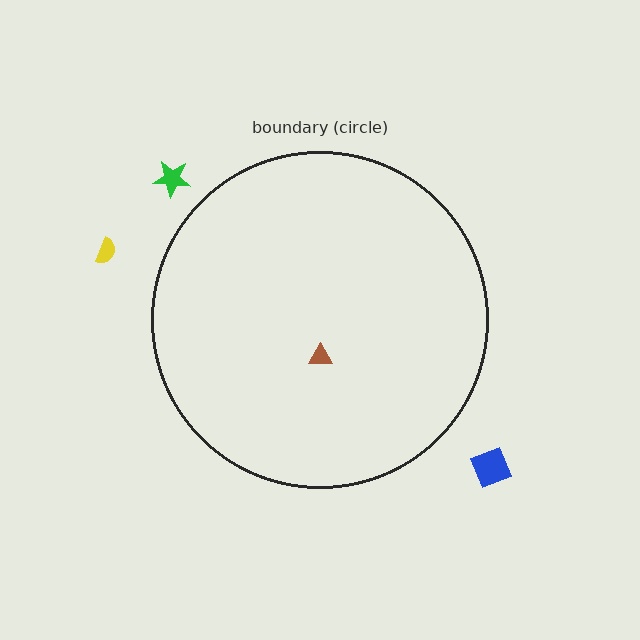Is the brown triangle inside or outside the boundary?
Inside.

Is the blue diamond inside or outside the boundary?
Outside.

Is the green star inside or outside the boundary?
Outside.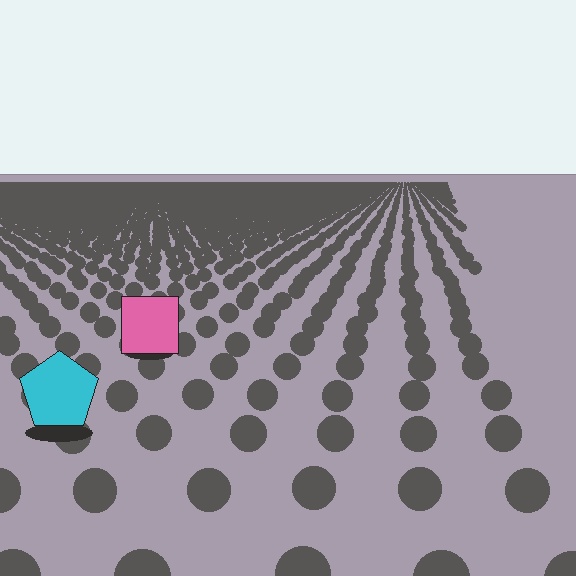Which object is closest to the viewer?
The cyan pentagon is closest. The texture marks near it are larger and more spread out.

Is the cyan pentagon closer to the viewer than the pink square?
Yes. The cyan pentagon is closer — you can tell from the texture gradient: the ground texture is coarser near it.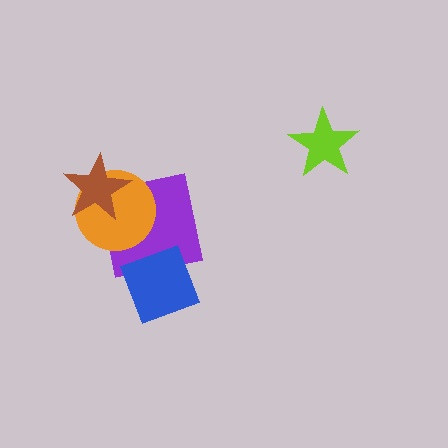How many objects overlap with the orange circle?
2 objects overlap with the orange circle.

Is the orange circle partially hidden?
Yes, it is partially covered by another shape.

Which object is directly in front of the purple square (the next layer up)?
The orange circle is directly in front of the purple square.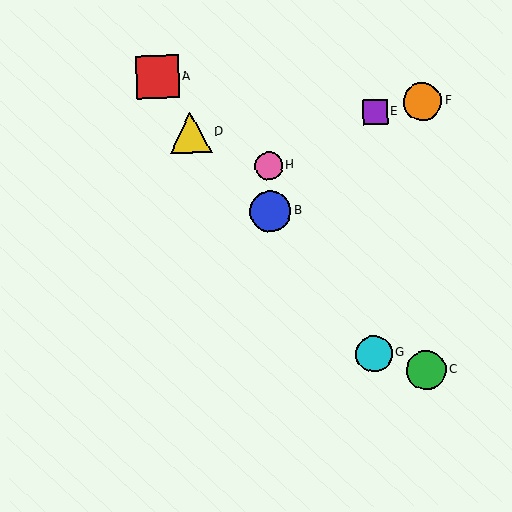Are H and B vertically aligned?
Yes, both are at x≈269.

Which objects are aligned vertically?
Objects B, H are aligned vertically.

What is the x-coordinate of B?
Object B is at x≈270.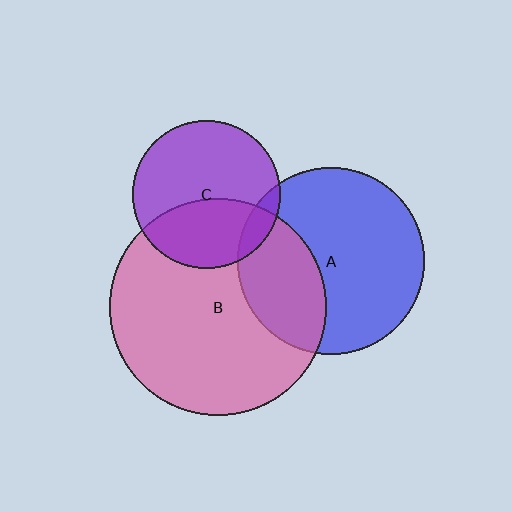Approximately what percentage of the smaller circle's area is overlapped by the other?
Approximately 10%.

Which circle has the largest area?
Circle B (pink).